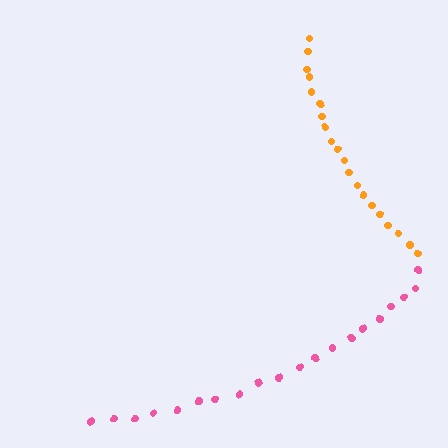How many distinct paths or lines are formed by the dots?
There are 2 distinct paths.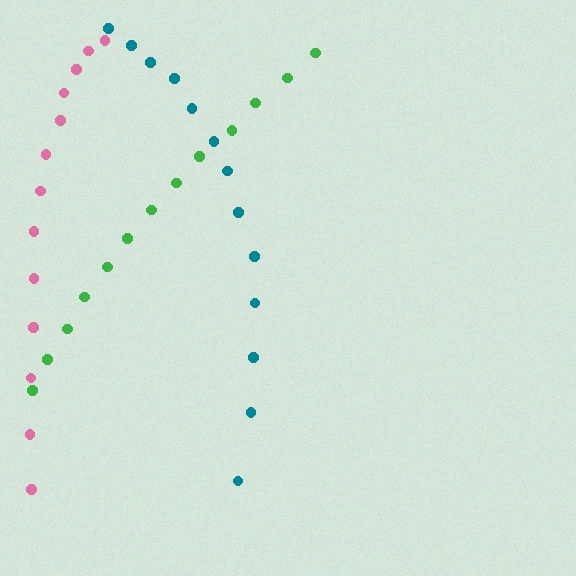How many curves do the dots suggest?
There are 3 distinct paths.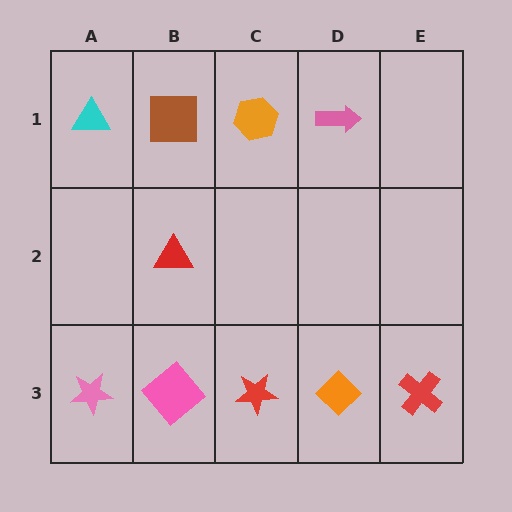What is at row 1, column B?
A brown square.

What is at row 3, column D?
An orange diamond.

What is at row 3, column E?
A red cross.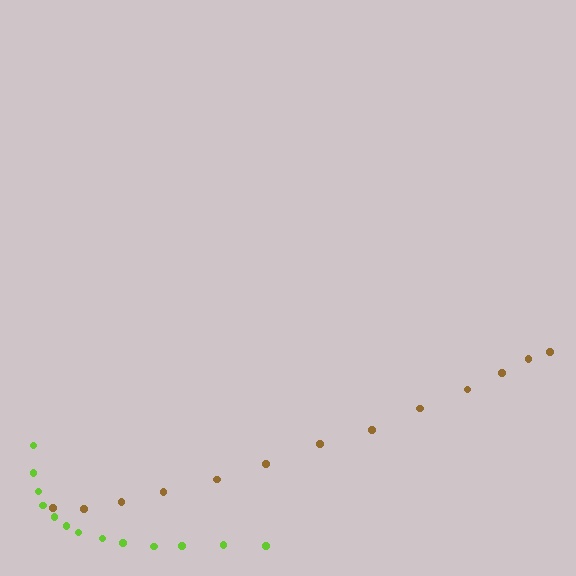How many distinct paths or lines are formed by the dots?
There are 2 distinct paths.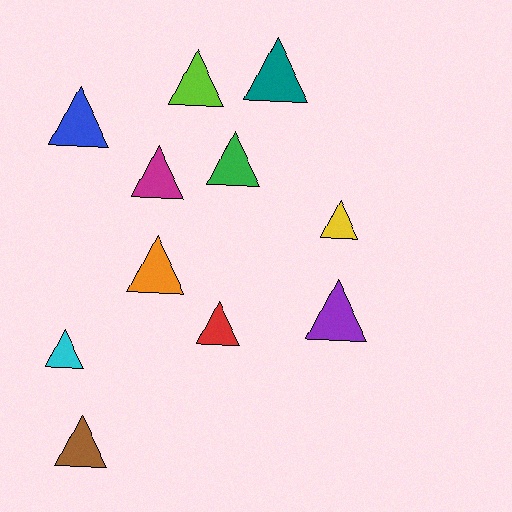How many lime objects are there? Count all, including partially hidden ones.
There is 1 lime object.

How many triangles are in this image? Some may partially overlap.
There are 11 triangles.